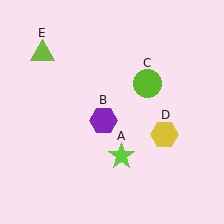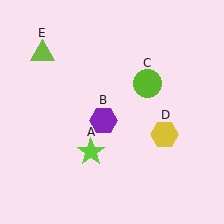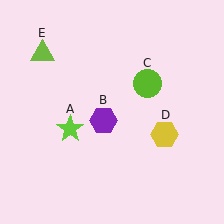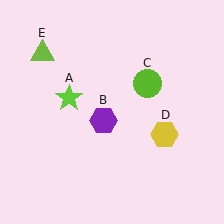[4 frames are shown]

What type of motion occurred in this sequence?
The lime star (object A) rotated clockwise around the center of the scene.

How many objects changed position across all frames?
1 object changed position: lime star (object A).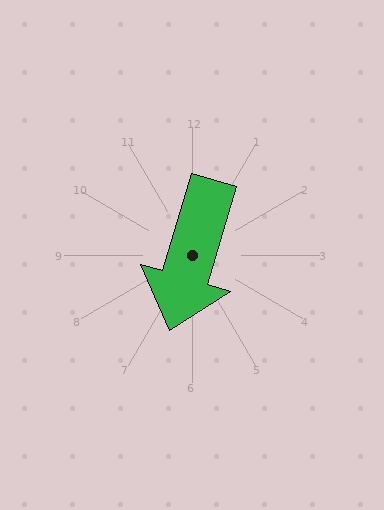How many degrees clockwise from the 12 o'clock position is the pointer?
Approximately 197 degrees.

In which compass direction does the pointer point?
South.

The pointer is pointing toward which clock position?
Roughly 7 o'clock.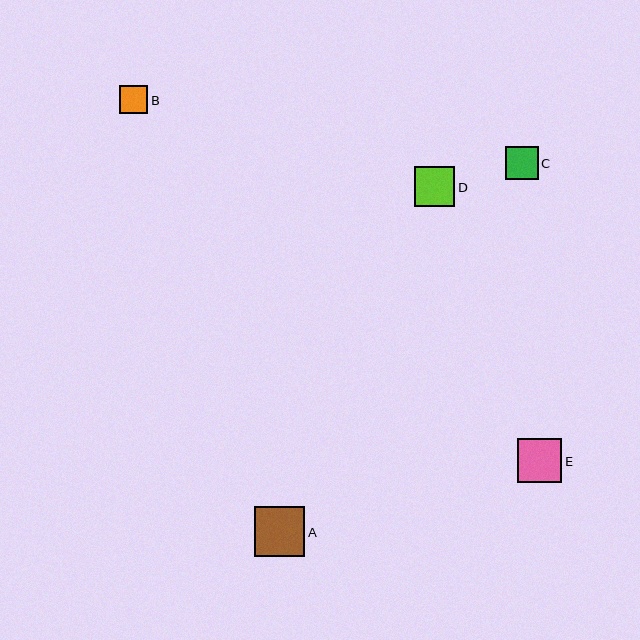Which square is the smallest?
Square B is the smallest with a size of approximately 28 pixels.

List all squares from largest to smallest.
From largest to smallest: A, E, D, C, B.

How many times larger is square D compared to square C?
Square D is approximately 1.2 times the size of square C.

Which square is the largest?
Square A is the largest with a size of approximately 50 pixels.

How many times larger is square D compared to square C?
Square D is approximately 1.2 times the size of square C.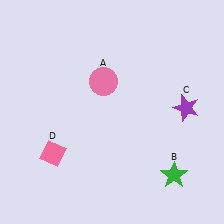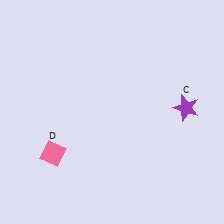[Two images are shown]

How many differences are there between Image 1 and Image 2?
There are 2 differences between the two images.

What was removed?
The pink circle (A), the green star (B) were removed in Image 2.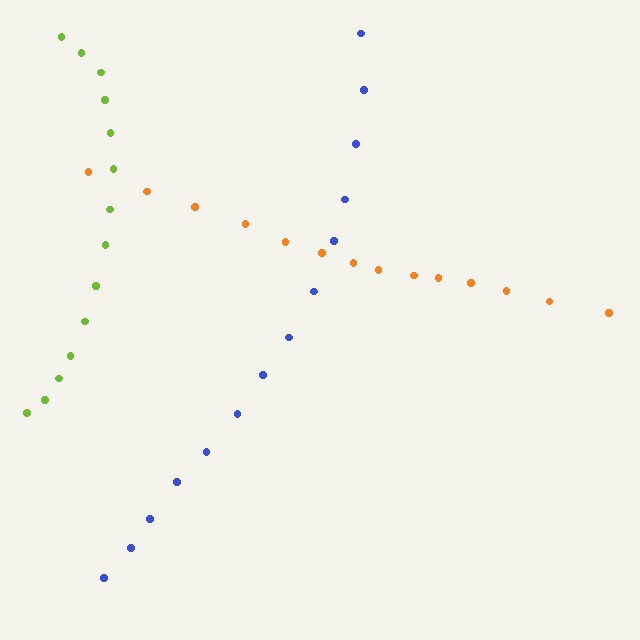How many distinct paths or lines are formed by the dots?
There are 3 distinct paths.